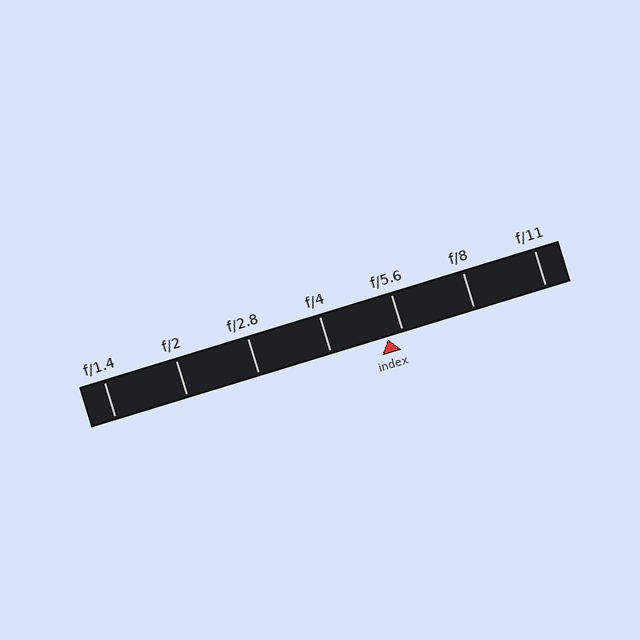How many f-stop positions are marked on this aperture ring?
There are 7 f-stop positions marked.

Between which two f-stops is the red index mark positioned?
The index mark is between f/4 and f/5.6.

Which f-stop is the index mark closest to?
The index mark is closest to f/5.6.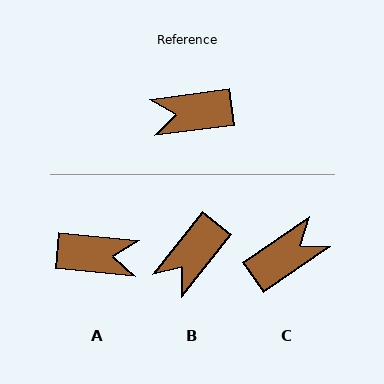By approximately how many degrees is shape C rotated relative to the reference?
Approximately 153 degrees clockwise.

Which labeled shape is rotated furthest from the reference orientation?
A, about 167 degrees away.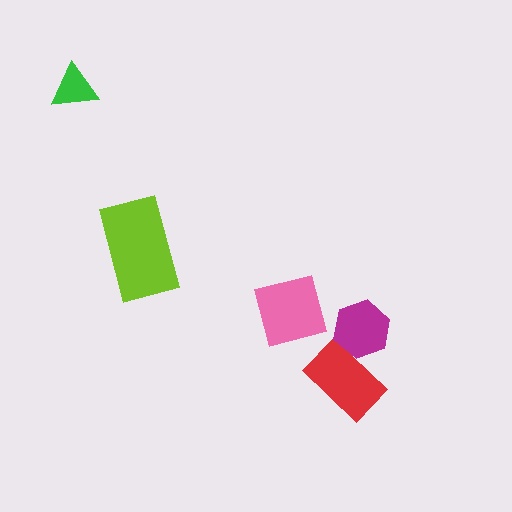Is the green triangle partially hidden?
No, no other shape covers it.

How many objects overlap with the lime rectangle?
0 objects overlap with the lime rectangle.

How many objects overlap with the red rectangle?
1 object overlaps with the red rectangle.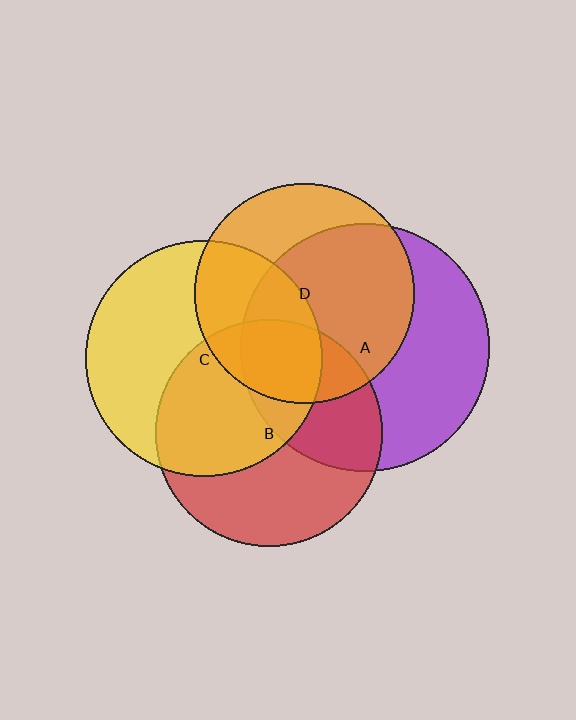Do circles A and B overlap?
Yes.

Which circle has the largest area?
Circle A (purple).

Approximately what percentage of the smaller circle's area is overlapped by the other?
Approximately 40%.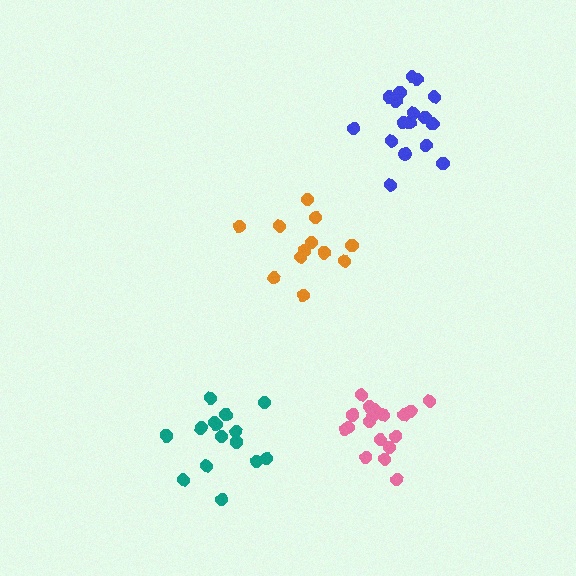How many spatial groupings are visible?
There are 4 spatial groupings.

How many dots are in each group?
Group 1: 17 dots, Group 2: 15 dots, Group 3: 12 dots, Group 4: 18 dots (62 total).